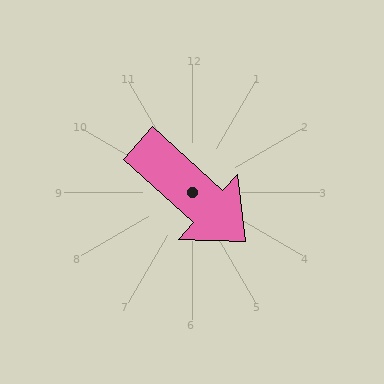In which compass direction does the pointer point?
Southeast.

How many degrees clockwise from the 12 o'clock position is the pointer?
Approximately 132 degrees.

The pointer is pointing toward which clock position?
Roughly 4 o'clock.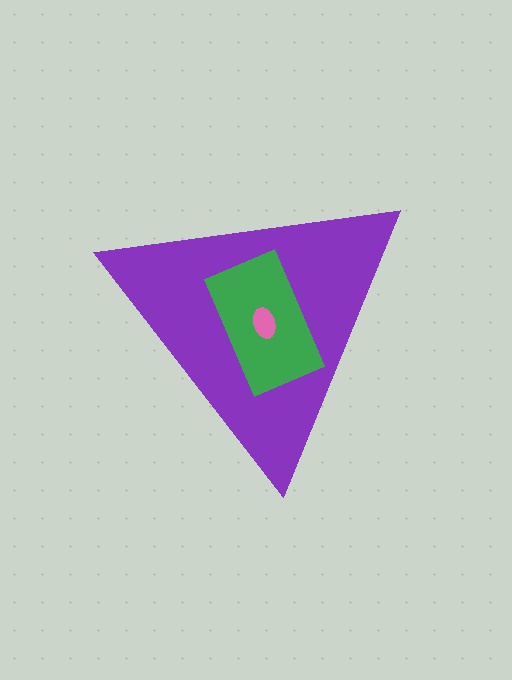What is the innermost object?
The pink ellipse.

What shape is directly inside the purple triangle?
The green rectangle.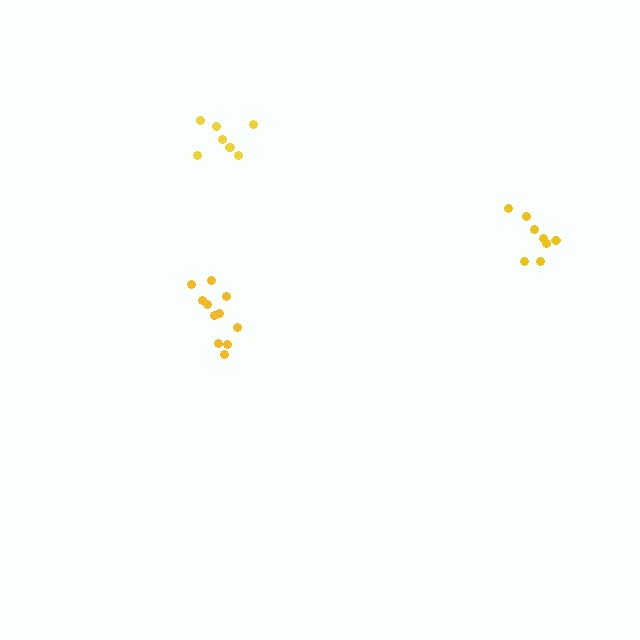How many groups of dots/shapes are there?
There are 3 groups.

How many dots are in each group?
Group 1: 11 dots, Group 2: 8 dots, Group 3: 8 dots (27 total).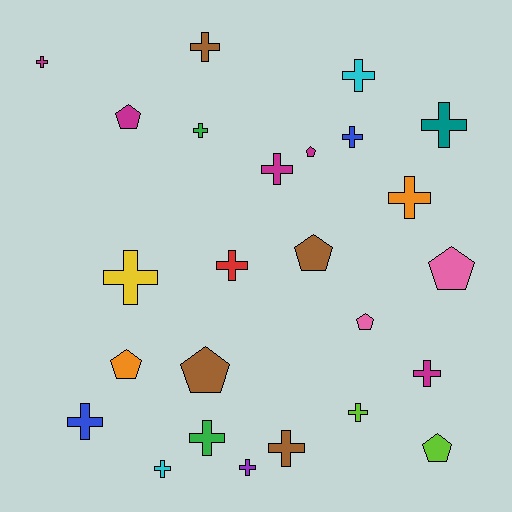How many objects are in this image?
There are 25 objects.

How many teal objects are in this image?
There is 1 teal object.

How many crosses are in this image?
There are 17 crosses.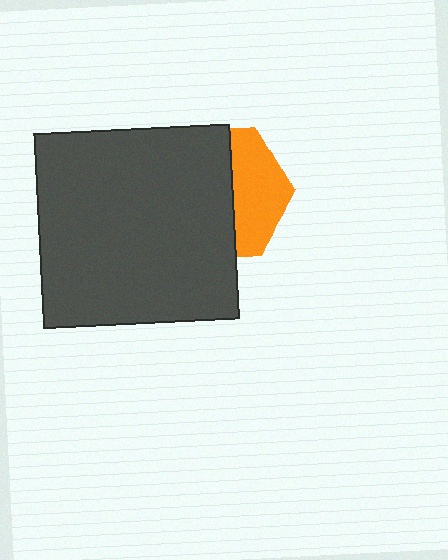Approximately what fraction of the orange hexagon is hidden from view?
Roughly 60% of the orange hexagon is hidden behind the dark gray square.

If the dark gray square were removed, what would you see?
You would see the complete orange hexagon.